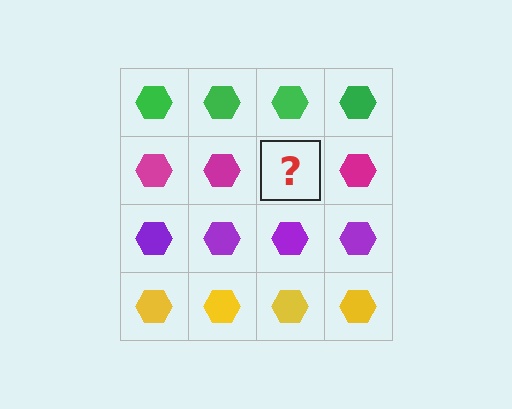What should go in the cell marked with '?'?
The missing cell should contain a magenta hexagon.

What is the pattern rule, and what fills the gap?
The rule is that each row has a consistent color. The gap should be filled with a magenta hexagon.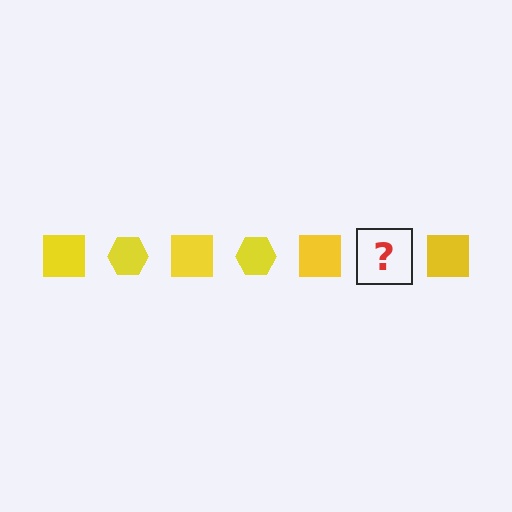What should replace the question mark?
The question mark should be replaced with a yellow hexagon.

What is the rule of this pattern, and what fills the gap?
The rule is that the pattern cycles through square, hexagon shapes in yellow. The gap should be filled with a yellow hexagon.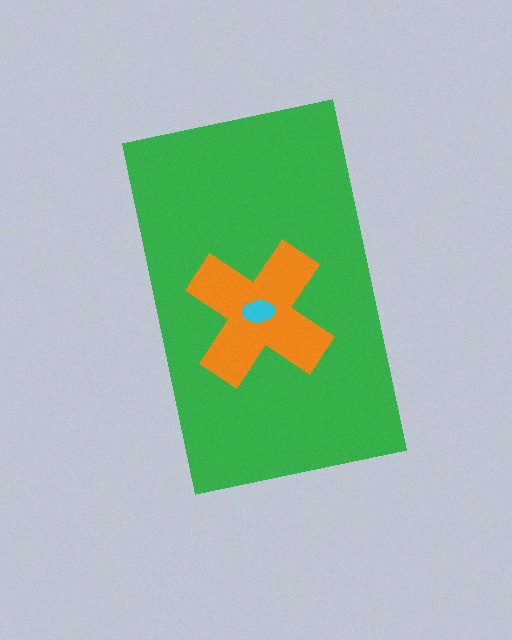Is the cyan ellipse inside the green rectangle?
Yes.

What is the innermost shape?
The cyan ellipse.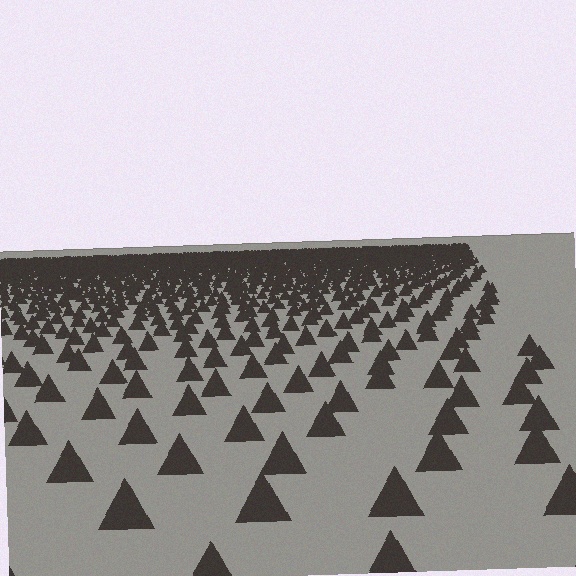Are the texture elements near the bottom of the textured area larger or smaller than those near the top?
Larger. Near the bottom, elements are closer to the viewer and appear at a bigger on-screen size.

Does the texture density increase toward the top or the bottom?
Density increases toward the top.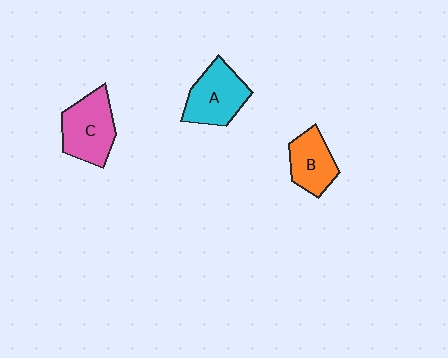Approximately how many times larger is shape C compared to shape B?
Approximately 1.3 times.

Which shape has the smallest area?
Shape B (orange).